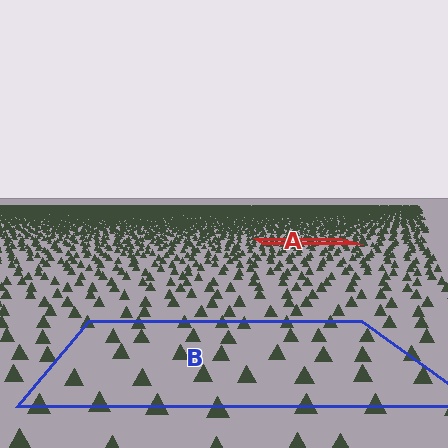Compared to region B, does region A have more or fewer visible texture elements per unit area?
Region A has more texture elements per unit area — they are packed more densely because it is farther away.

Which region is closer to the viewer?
Region B is closer. The texture elements there are larger and more spread out.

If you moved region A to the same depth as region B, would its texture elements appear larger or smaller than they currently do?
They would appear larger. At a closer depth, the same texture elements are projected at a bigger on-screen size.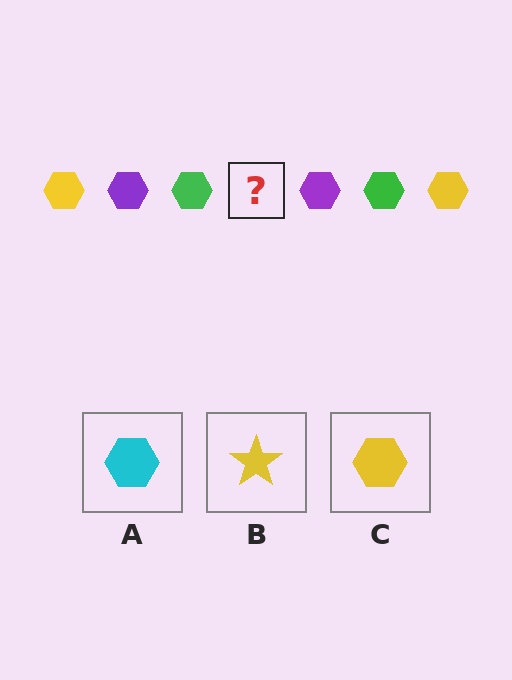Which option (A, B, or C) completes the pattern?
C.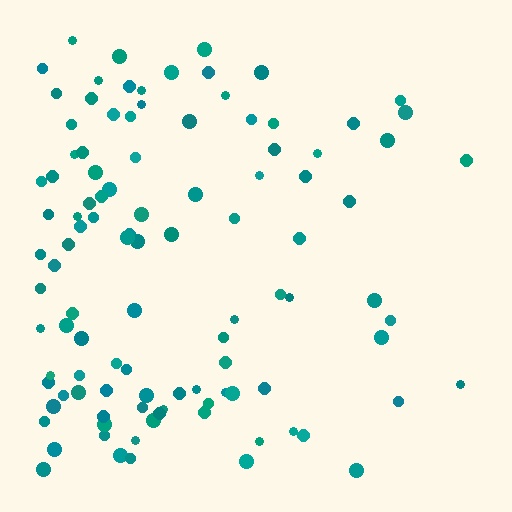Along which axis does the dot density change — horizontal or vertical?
Horizontal.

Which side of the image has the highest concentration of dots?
The left.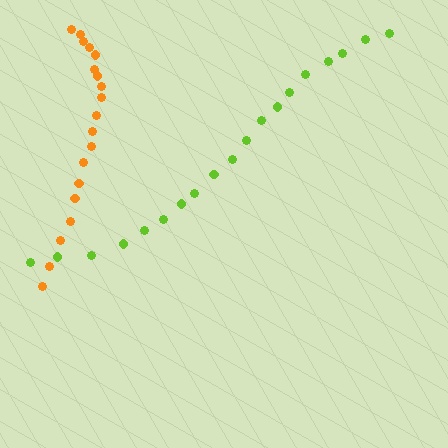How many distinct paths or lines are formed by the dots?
There are 2 distinct paths.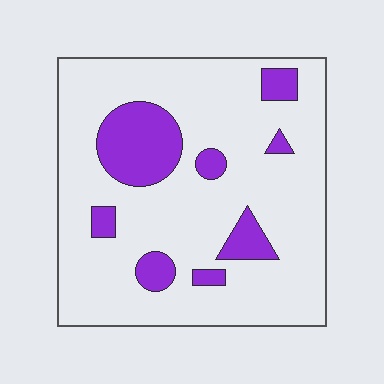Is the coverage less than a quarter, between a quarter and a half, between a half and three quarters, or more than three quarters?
Less than a quarter.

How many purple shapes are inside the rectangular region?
8.